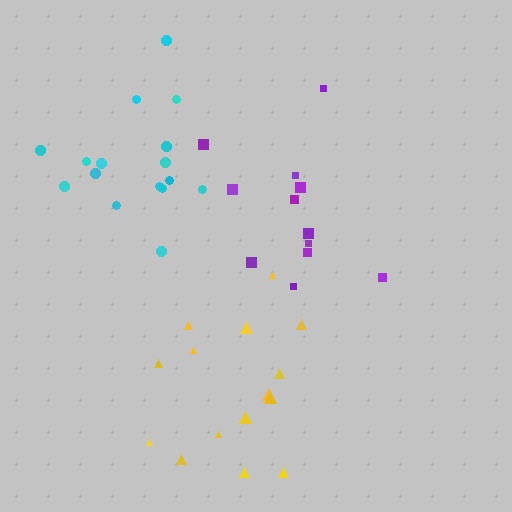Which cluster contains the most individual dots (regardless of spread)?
Cyan (16).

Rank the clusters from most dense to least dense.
yellow, cyan, purple.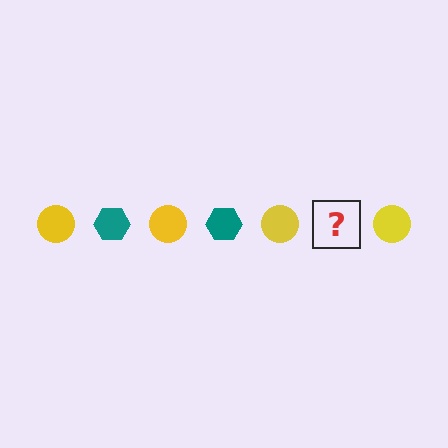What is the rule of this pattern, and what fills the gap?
The rule is that the pattern alternates between yellow circle and teal hexagon. The gap should be filled with a teal hexagon.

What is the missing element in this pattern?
The missing element is a teal hexagon.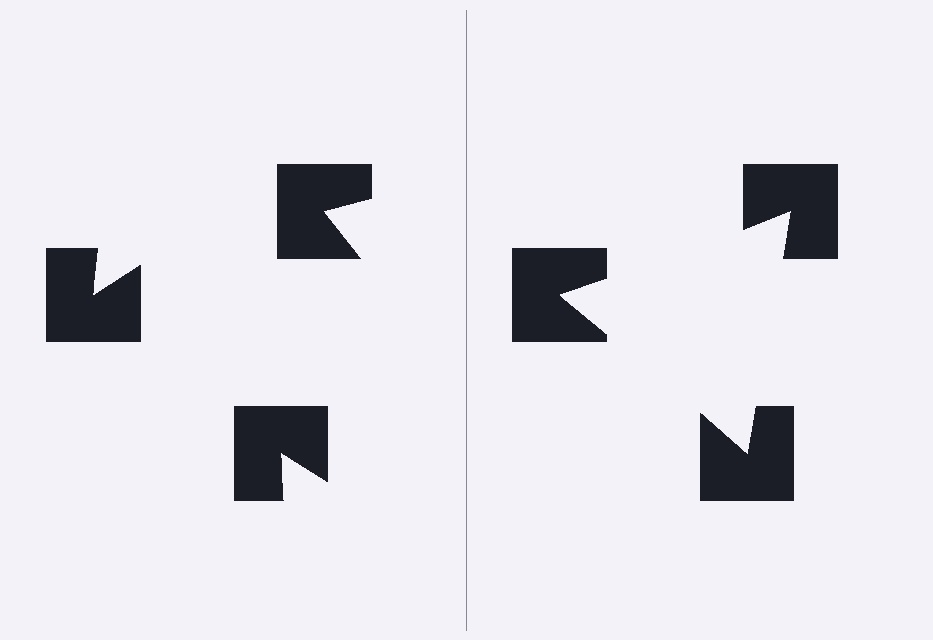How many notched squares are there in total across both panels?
6 — 3 on each side.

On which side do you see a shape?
An illusory triangle appears on the right side. On the left side the wedge cuts are rotated, so no coherent shape forms.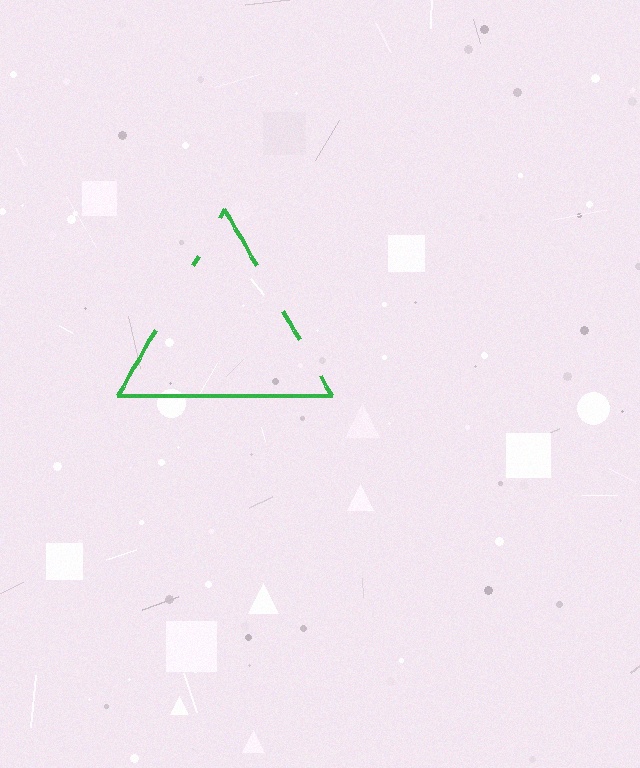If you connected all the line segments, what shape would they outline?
They would outline a triangle.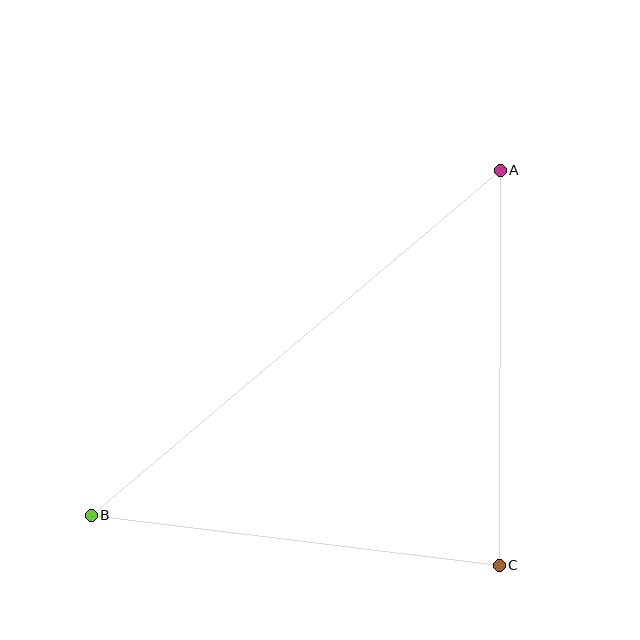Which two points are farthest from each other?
Points A and B are farthest from each other.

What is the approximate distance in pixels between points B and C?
The distance between B and C is approximately 411 pixels.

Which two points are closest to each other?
Points A and C are closest to each other.